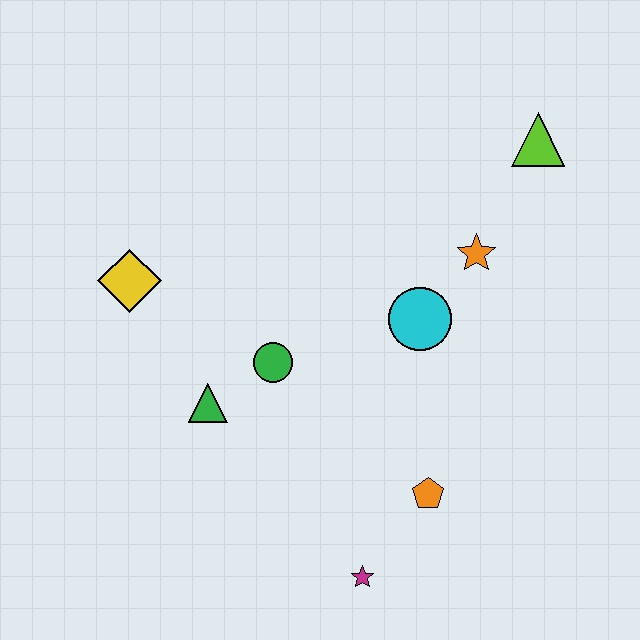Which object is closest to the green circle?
The green triangle is closest to the green circle.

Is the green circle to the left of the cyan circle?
Yes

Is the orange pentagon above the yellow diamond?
No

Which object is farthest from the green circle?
The lime triangle is farthest from the green circle.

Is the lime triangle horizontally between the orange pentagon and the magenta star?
No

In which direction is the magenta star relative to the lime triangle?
The magenta star is below the lime triangle.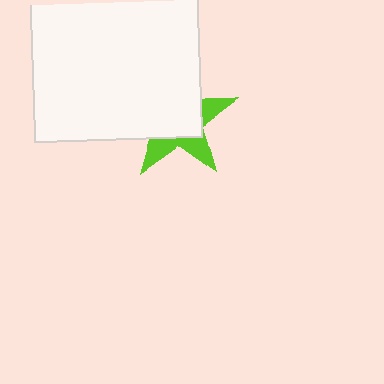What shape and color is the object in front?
The object in front is a white square.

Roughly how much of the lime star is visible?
A small part of it is visible (roughly 37%).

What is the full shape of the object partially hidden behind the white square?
The partially hidden object is a lime star.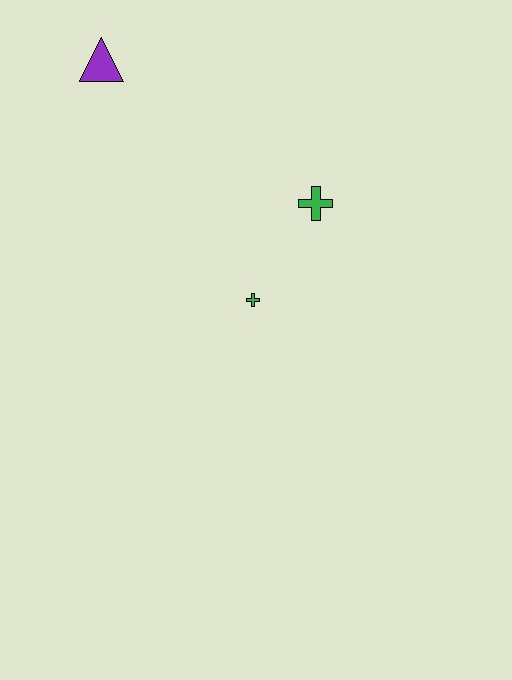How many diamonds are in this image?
There are no diamonds.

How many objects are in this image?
There are 3 objects.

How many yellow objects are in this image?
There are no yellow objects.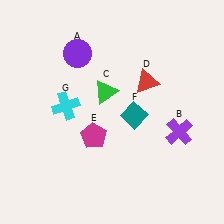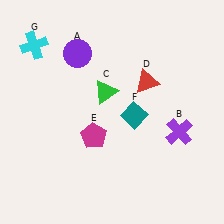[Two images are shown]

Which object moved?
The cyan cross (G) moved up.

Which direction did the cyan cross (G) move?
The cyan cross (G) moved up.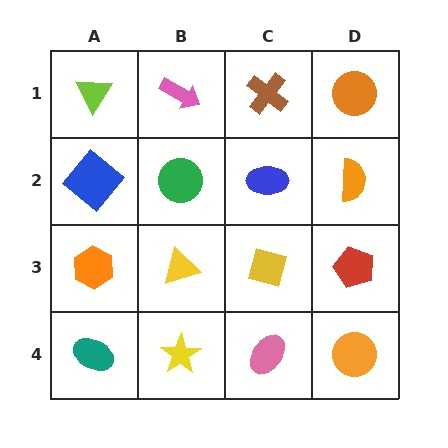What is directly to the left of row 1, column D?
A brown cross.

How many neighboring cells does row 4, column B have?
3.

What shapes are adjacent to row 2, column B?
A pink arrow (row 1, column B), a yellow triangle (row 3, column B), a blue diamond (row 2, column A), a blue ellipse (row 2, column C).